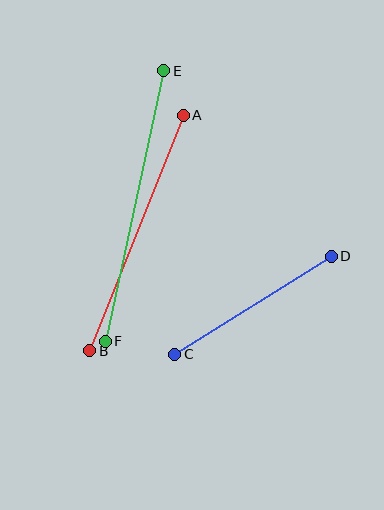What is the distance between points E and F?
The distance is approximately 277 pixels.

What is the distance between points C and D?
The distance is approximately 185 pixels.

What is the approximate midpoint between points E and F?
The midpoint is at approximately (135, 206) pixels.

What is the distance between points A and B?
The distance is approximately 254 pixels.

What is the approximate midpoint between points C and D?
The midpoint is at approximately (253, 305) pixels.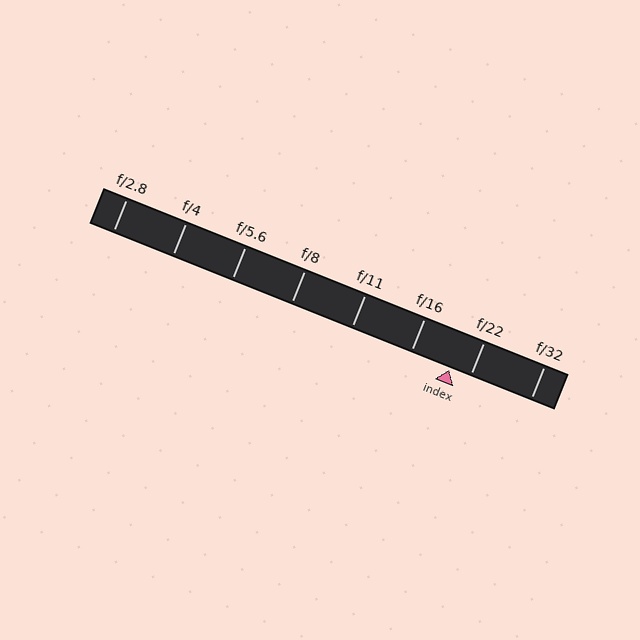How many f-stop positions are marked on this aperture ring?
There are 8 f-stop positions marked.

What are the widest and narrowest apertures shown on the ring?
The widest aperture shown is f/2.8 and the narrowest is f/32.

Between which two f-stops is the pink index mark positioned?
The index mark is between f/16 and f/22.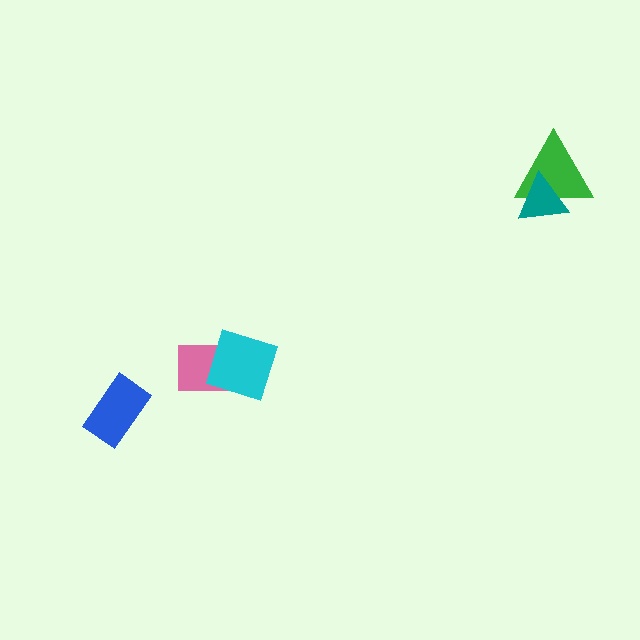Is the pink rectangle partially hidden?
Yes, it is partially covered by another shape.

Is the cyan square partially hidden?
No, no other shape covers it.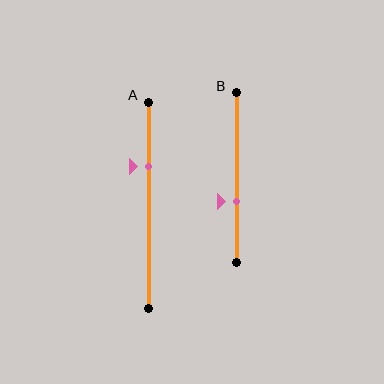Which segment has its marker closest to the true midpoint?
Segment B has its marker closest to the true midpoint.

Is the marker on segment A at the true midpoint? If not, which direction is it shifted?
No, the marker on segment A is shifted upward by about 19% of the segment length.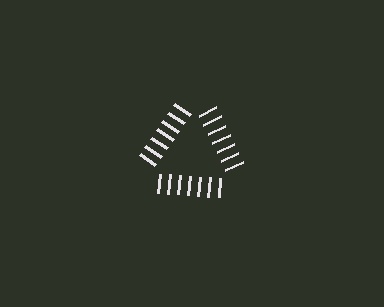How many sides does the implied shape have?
3 sides — the line-ends trace a triangle.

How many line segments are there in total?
21 — 7 along each of the 3 edges.